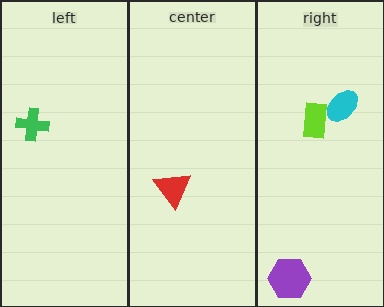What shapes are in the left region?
The green cross.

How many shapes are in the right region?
3.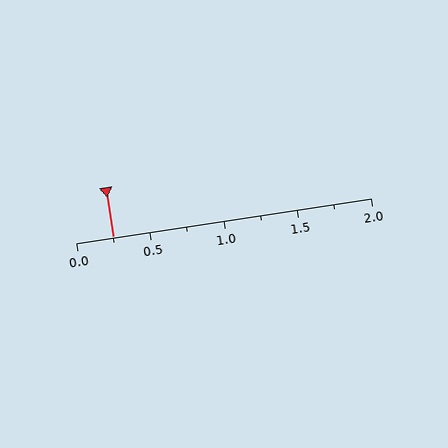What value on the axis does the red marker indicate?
The marker indicates approximately 0.25.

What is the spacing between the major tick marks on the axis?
The major ticks are spaced 0.5 apart.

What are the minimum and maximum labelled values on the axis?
The axis runs from 0.0 to 2.0.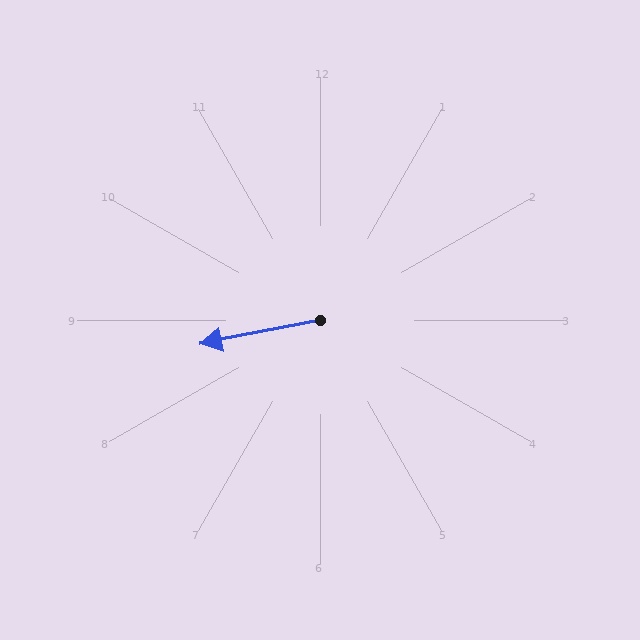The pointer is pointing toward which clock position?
Roughly 9 o'clock.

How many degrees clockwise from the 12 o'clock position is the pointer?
Approximately 259 degrees.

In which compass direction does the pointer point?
West.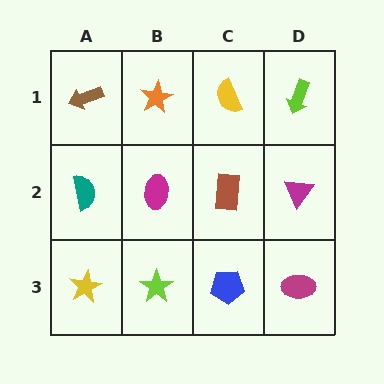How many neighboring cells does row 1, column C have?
3.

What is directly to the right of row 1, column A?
An orange star.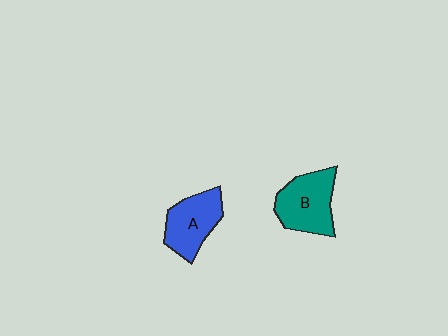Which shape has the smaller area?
Shape A (blue).